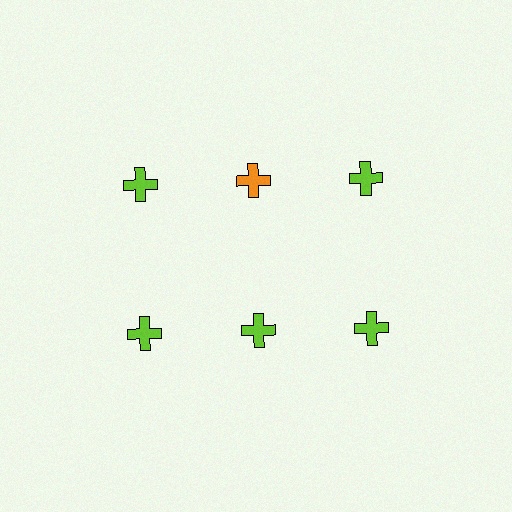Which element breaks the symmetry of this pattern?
The orange cross in the top row, second from left column breaks the symmetry. All other shapes are lime crosses.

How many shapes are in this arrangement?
There are 6 shapes arranged in a grid pattern.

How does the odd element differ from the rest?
It has a different color: orange instead of lime.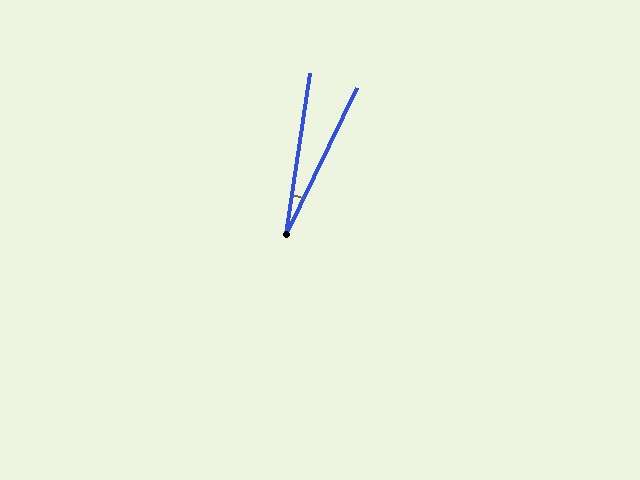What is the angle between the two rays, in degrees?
Approximately 17 degrees.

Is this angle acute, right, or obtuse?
It is acute.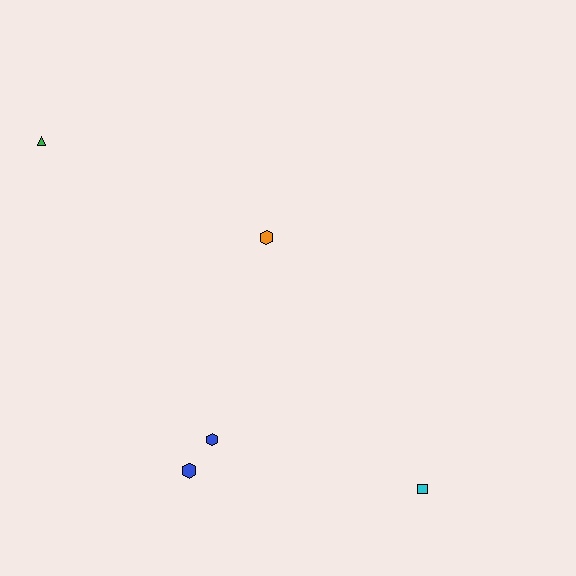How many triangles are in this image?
There is 1 triangle.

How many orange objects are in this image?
There is 1 orange object.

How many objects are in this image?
There are 5 objects.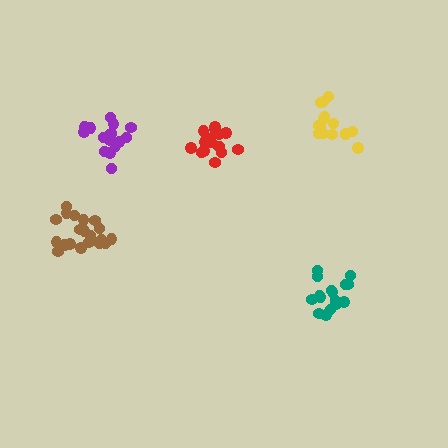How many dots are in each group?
Group 1: 16 dots, Group 2: 21 dots, Group 3: 15 dots, Group 4: 16 dots, Group 5: 16 dots (84 total).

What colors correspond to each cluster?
The clusters are colored: yellow, brown, purple, teal, red.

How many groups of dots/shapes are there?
There are 5 groups.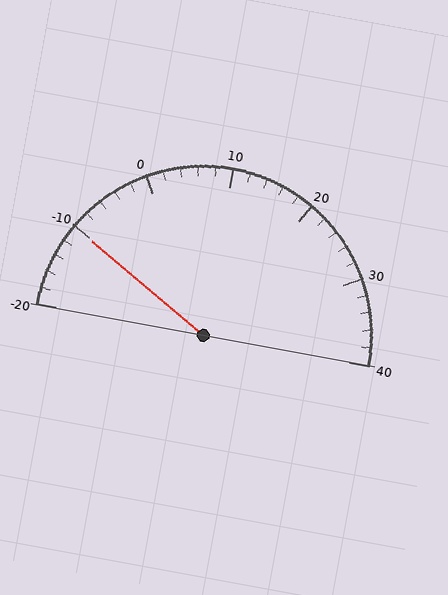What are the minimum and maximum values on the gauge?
The gauge ranges from -20 to 40.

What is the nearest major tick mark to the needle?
The nearest major tick mark is -10.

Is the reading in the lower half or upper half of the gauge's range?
The reading is in the lower half of the range (-20 to 40).